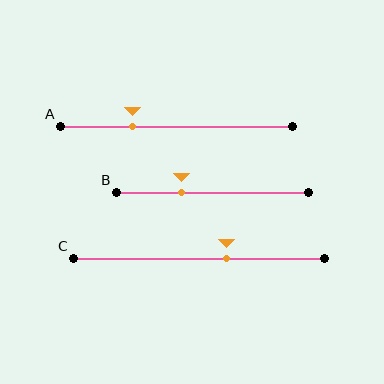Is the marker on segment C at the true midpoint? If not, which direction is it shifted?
No, the marker on segment C is shifted to the right by about 11% of the segment length.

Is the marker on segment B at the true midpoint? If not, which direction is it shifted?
No, the marker on segment B is shifted to the left by about 16% of the segment length.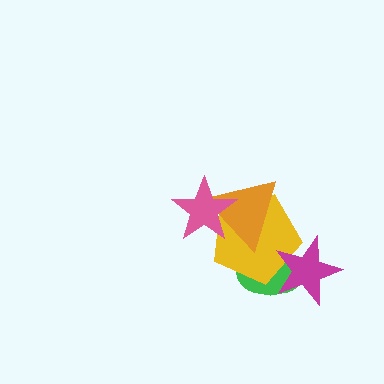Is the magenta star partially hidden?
No, no other shape covers it.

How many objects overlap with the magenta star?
2 objects overlap with the magenta star.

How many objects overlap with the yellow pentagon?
4 objects overlap with the yellow pentagon.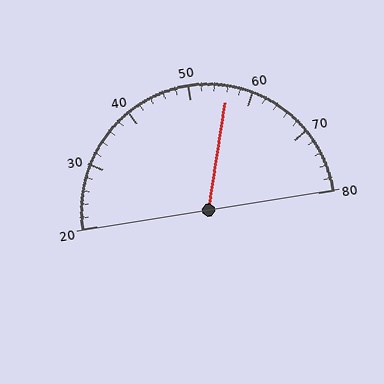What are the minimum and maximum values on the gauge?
The gauge ranges from 20 to 80.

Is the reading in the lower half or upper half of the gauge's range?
The reading is in the upper half of the range (20 to 80).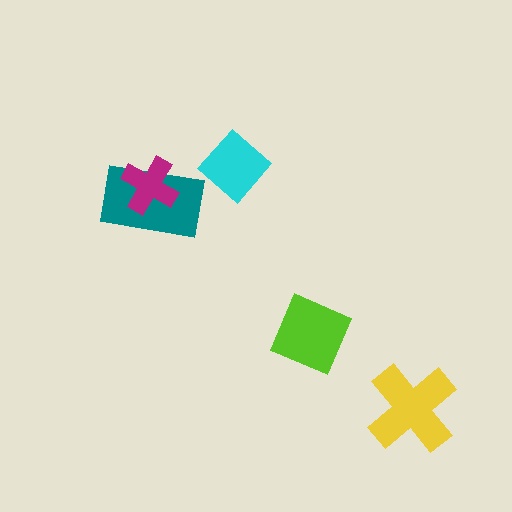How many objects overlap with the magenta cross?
1 object overlaps with the magenta cross.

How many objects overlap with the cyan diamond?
0 objects overlap with the cyan diamond.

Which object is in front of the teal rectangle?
The magenta cross is in front of the teal rectangle.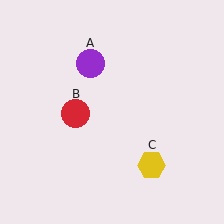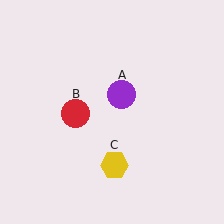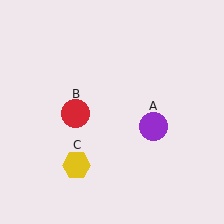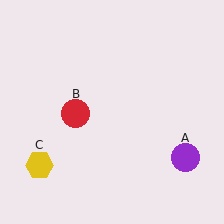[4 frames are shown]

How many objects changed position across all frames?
2 objects changed position: purple circle (object A), yellow hexagon (object C).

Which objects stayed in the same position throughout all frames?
Red circle (object B) remained stationary.